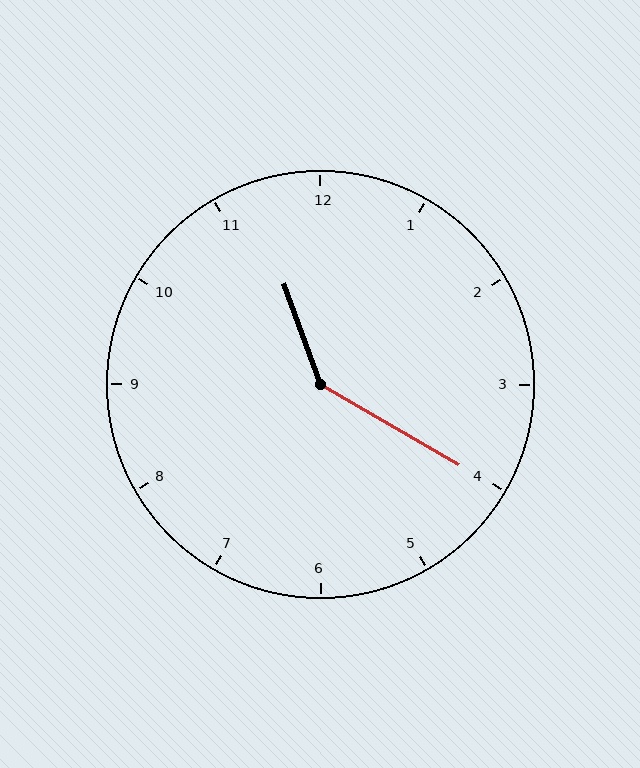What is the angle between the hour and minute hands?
Approximately 140 degrees.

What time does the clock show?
11:20.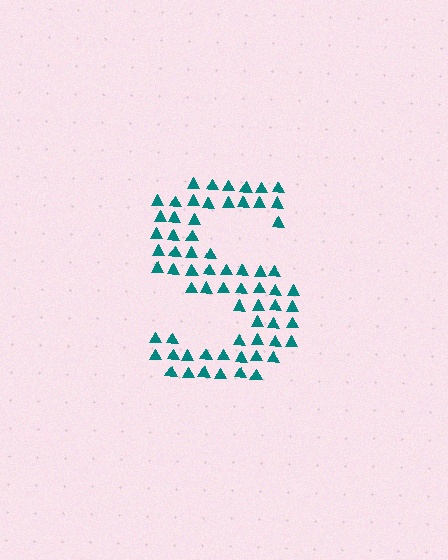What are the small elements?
The small elements are triangles.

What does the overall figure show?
The overall figure shows the letter S.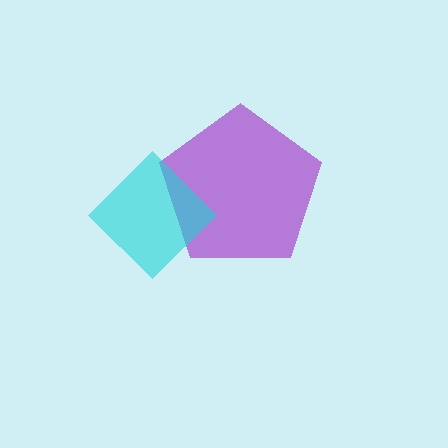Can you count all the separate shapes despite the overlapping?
Yes, there are 2 separate shapes.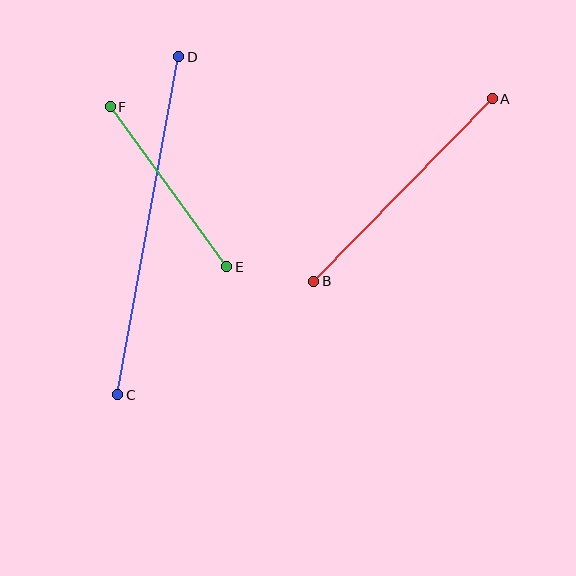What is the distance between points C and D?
The distance is approximately 344 pixels.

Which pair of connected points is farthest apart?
Points C and D are farthest apart.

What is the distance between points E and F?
The distance is approximately 198 pixels.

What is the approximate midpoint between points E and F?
The midpoint is at approximately (169, 187) pixels.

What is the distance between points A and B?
The distance is approximately 255 pixels.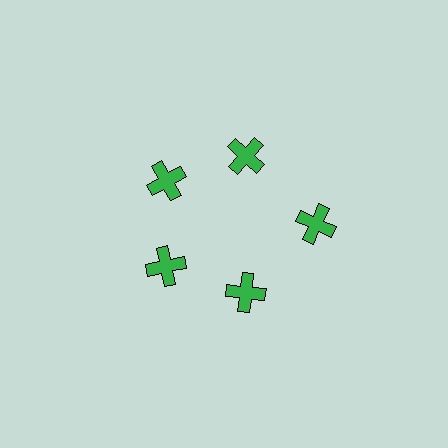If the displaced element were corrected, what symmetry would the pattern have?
It would have 5-fold rotational symmetry — the pattern would map onto itself every 72 degrees.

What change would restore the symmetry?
The symmetry would be restored by moving it inward, back onto the ring so that all 5 crosses sit at equal angles and equal distance from the center.